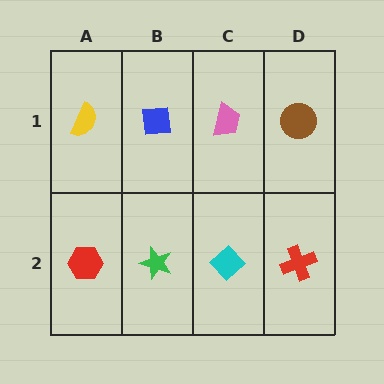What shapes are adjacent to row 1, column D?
A red cross (row 2, column D), a pink trapezoid (row 1, column C).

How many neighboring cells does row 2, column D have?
2.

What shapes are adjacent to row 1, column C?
A cyan diamond (row 2, column C), a blue square (row 1, column B), a brown circle (row 1, column D).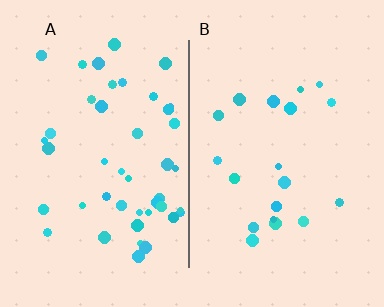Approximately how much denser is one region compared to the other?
Approximately 2.3× — region A over region B.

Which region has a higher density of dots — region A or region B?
A (the left).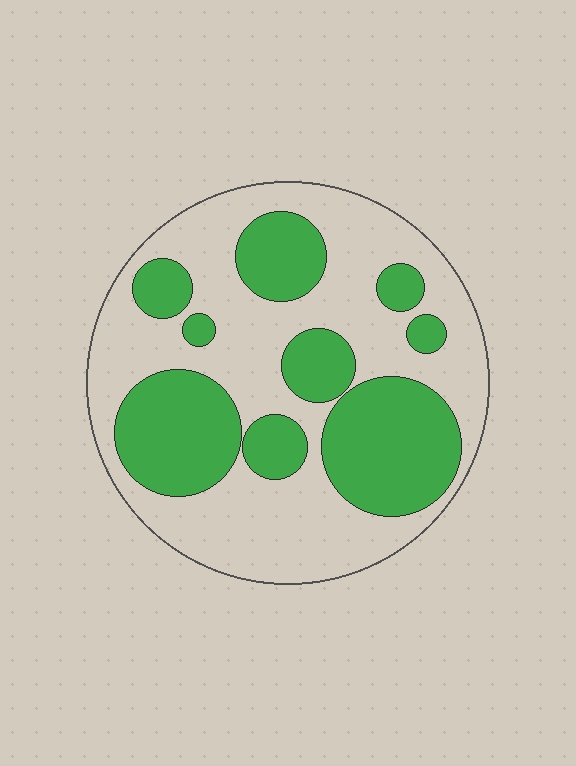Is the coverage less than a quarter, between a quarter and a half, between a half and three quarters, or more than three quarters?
Between a quarter and a half.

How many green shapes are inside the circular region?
9.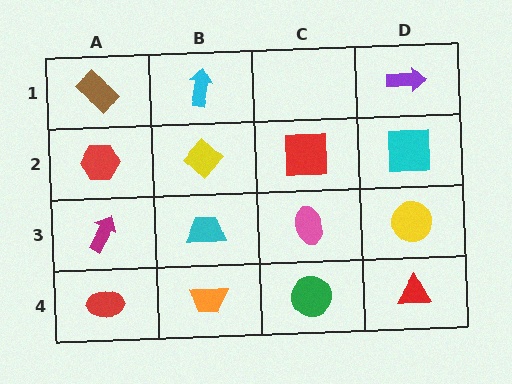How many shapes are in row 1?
3 shapes.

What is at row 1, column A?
A brown rectangle.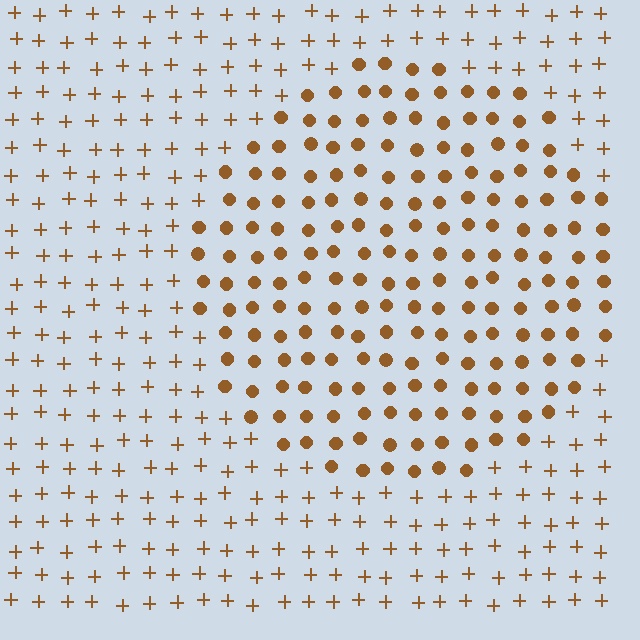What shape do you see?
I see a circle.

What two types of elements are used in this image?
The image uses circles inside the circle region and plus signs outside it.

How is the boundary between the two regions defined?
The boundary is defined by a change in element shape: circles inside vs. plus signs outside. All elements share the same color and spacing.